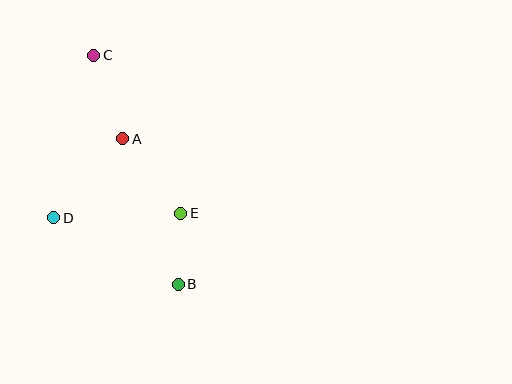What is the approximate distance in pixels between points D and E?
The distance between D and E is approximately 127 pixels.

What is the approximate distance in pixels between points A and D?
The distance between A and D is approximately 105 pixels.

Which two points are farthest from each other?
Points B and C are farthest from each other.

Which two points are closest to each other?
Points B and E are closest to each other.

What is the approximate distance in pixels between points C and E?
The distance between C and E is approximately 180 pixels.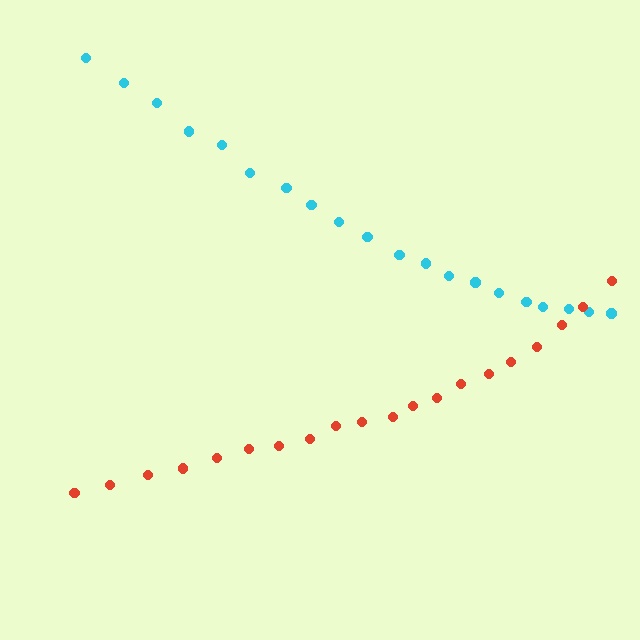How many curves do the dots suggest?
There are 2 distinct paths.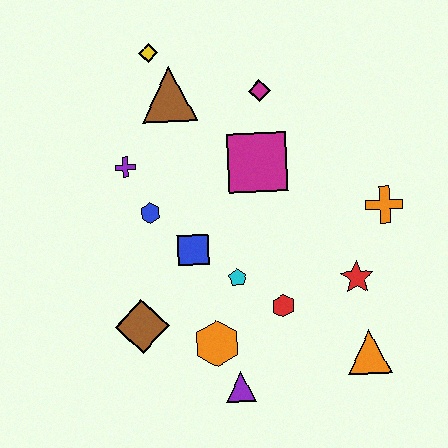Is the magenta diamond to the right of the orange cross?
No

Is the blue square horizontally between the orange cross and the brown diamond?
Yes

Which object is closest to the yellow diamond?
The brown triangle is closest to the yellow diamond.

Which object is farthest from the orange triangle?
The yellow diamond is farthest from the orange triangle.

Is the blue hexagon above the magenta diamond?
No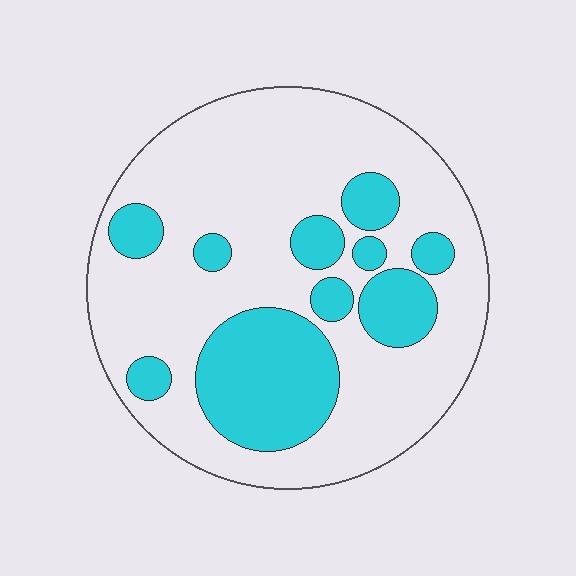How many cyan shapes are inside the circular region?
10.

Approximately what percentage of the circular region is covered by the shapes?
Approximately 30%.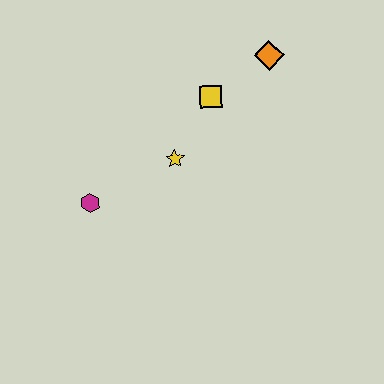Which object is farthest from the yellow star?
The orange diamond is farthest from the yellow star.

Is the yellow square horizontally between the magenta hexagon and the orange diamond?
Yes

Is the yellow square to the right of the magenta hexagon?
Yes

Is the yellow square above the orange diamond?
No